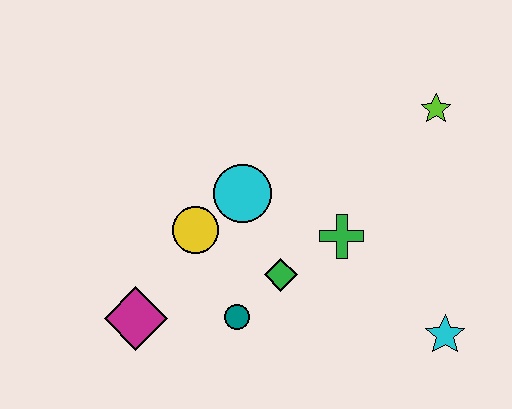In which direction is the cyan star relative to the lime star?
The cyan star is below the lime star.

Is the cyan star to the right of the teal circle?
Yes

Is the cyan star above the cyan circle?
No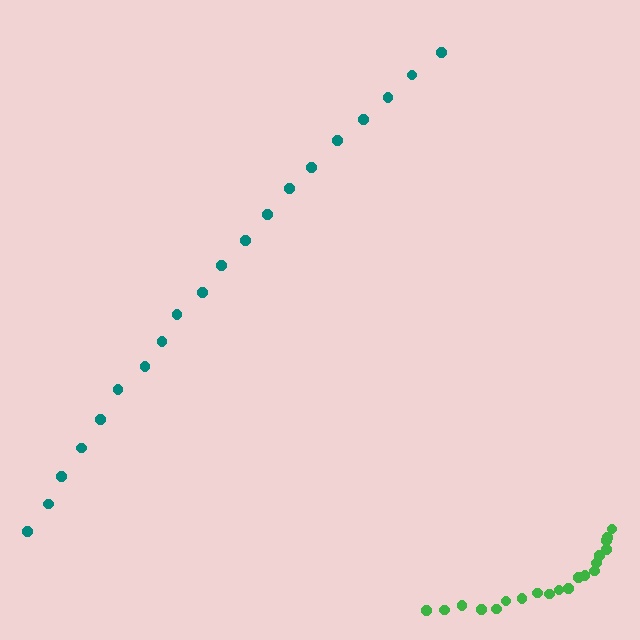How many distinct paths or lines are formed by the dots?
There are 2 distinct paths.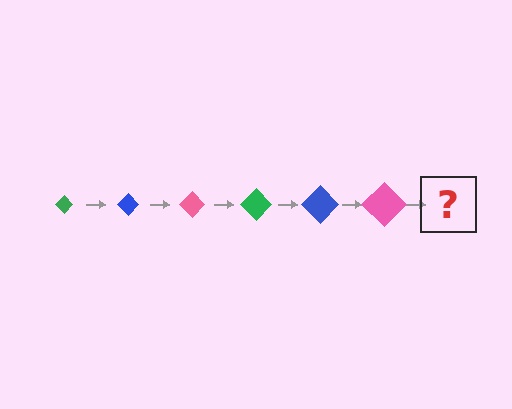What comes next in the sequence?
The next element should be a green diamond, larger than the previous one.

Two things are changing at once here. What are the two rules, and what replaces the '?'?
The two rules are that the diamond grows larger each step and the color cycles through green, blue, and pink. The '?' should be a green diamond, larger than the previous one.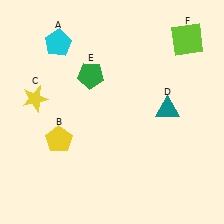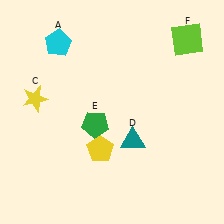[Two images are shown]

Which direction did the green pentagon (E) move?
The green pentagon (E) moved down.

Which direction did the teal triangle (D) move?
The teal triangle (D) moved left.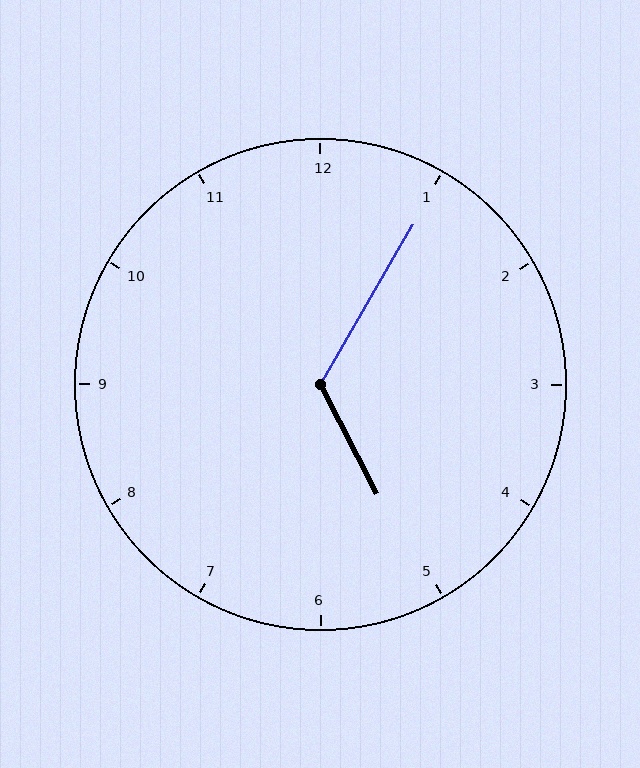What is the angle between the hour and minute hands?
Approximately 122 degrees.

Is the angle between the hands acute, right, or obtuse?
It is obtuse.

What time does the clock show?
5:05.